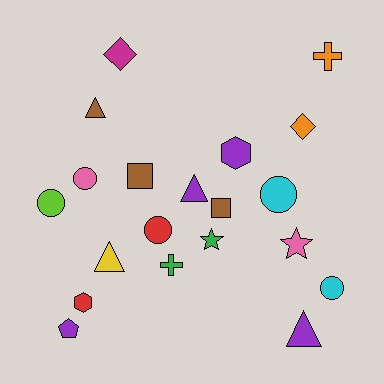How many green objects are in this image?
There are 2 green objects.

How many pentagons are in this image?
There is 1 pentagon.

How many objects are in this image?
There are 20 objects.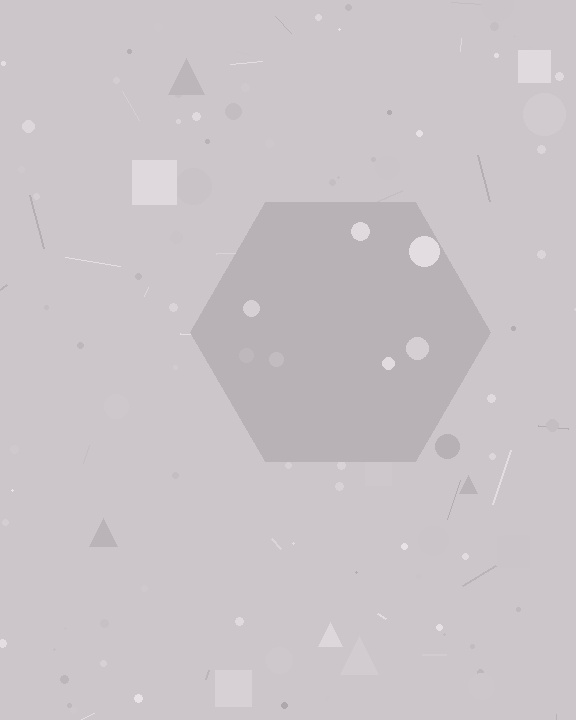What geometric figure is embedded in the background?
A hexagon is embedded in the background.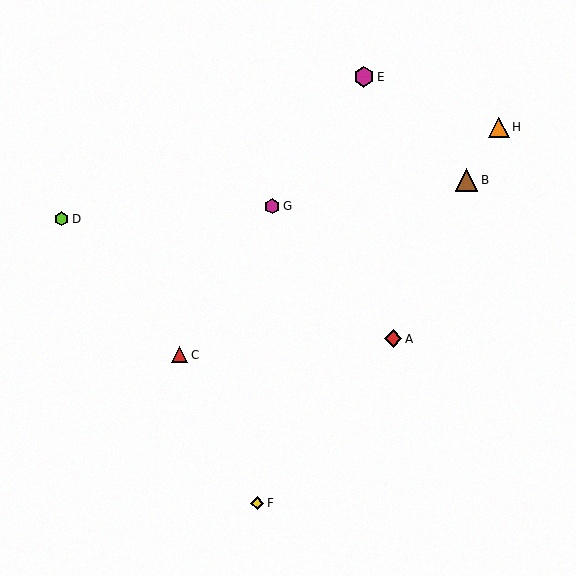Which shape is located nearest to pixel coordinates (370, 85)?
The magenta hexagon (labeled E) at (364, 77) is nearest to that location.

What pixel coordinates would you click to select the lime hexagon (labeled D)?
Click at (62, 219) to select the lime hexagon D.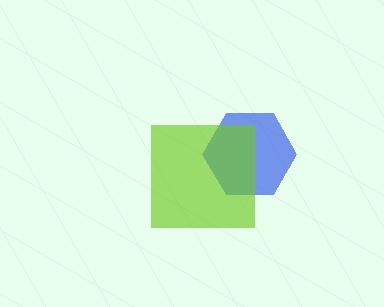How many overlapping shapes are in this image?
There are 2 overlapping shapes in the image.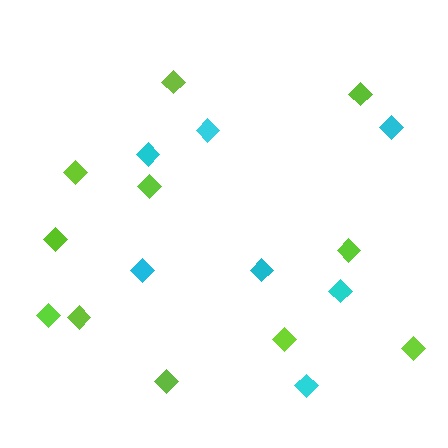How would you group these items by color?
There are 2 groups: one group of cyan diamonds (7) and one group of lime diamonds (11).